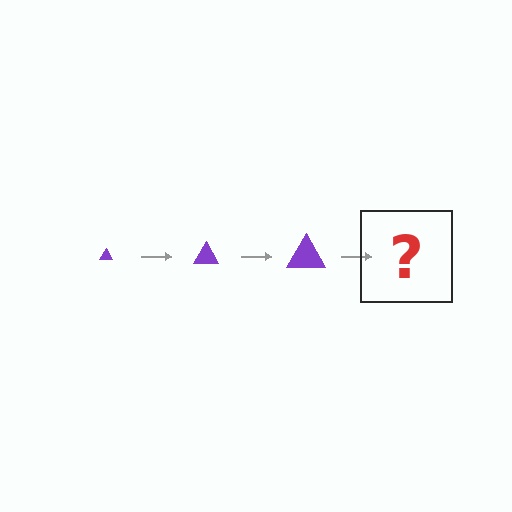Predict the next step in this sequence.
The next step is a purple triangle, larger than the previous one.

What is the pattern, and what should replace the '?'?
The pattern is that the triangle gets progressively larger each step. The '?' should be a purple triangle, larger than the previous one.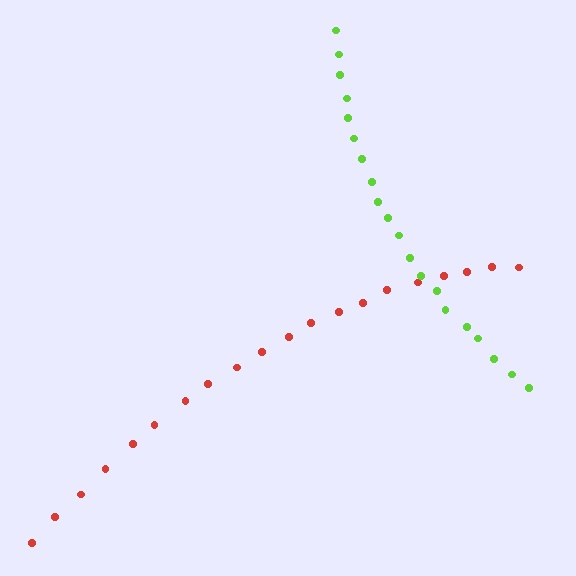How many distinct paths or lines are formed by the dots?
There are 2 distinct paths.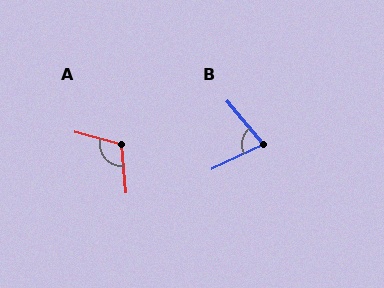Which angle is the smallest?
B, at approximately 75 degrees.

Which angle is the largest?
A, at approximately 110 degrees.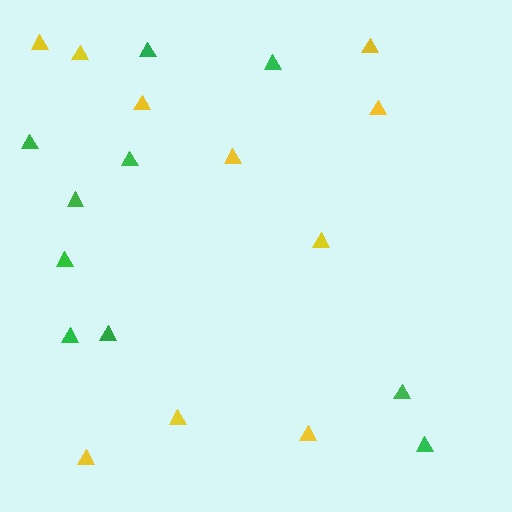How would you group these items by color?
There are 2 groups: one group of green triangles (10) and one group of yellow triangles (10).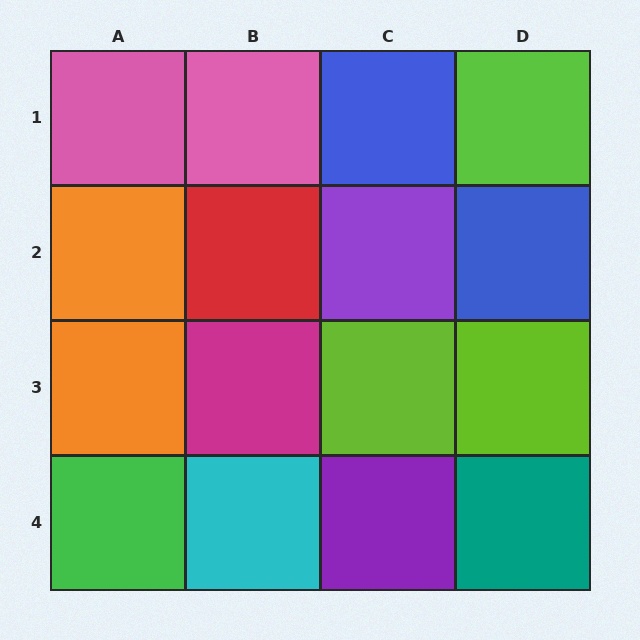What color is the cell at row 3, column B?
Magenta.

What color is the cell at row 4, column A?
Green.